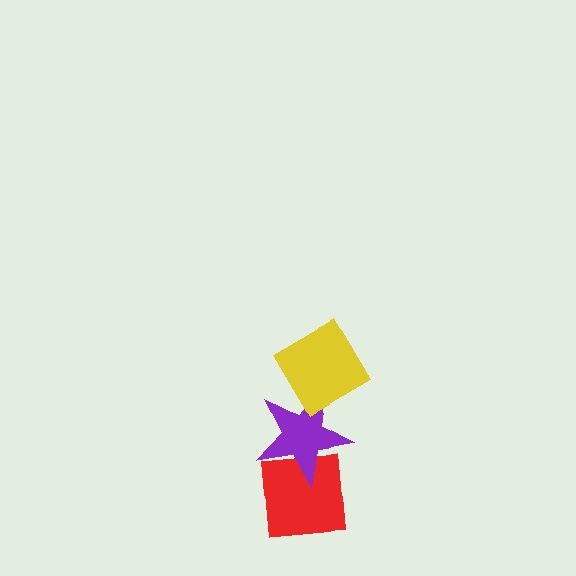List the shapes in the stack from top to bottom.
From top to bottom: the yellow diamond, the purple star, the red square.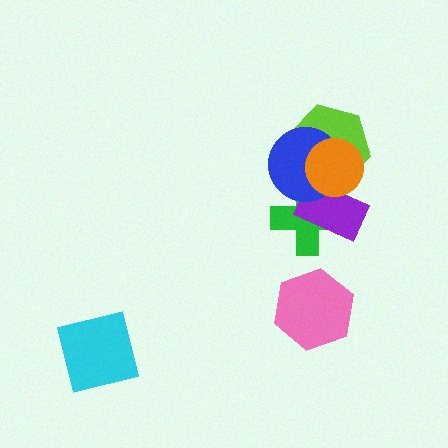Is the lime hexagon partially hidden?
Yes, it is partially covered by another shape.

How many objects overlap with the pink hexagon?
0 objects overlap with the pink hexagon.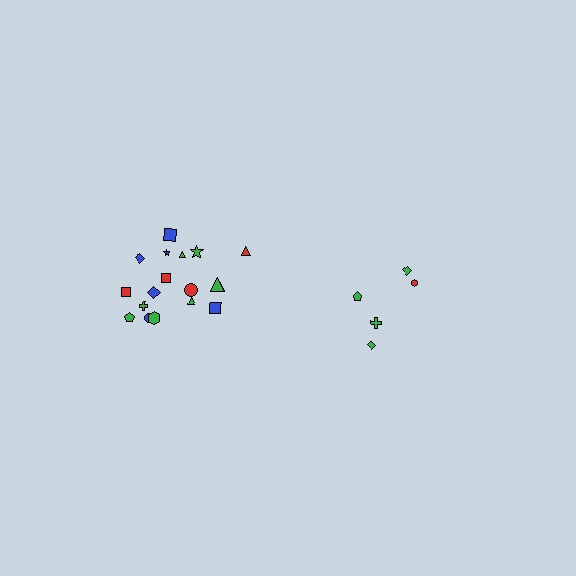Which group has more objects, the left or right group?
The left group.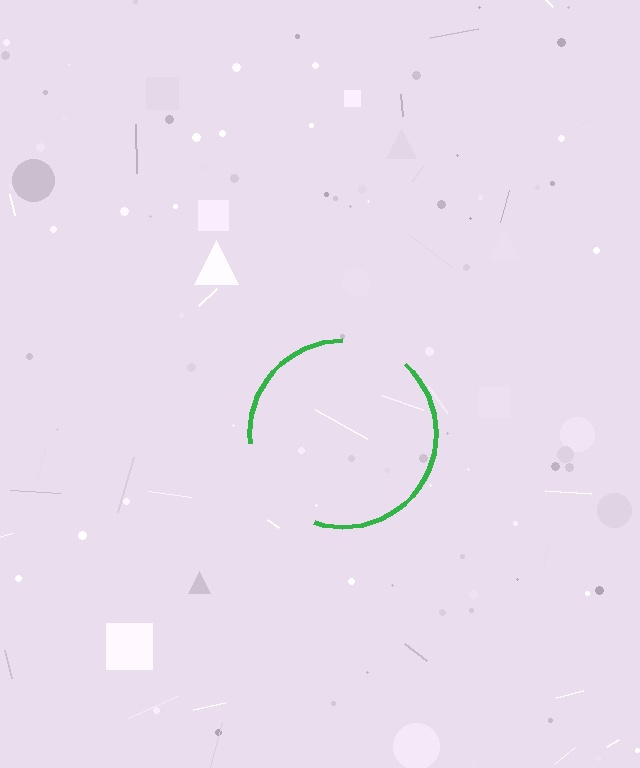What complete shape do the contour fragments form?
The contour fragments form a circle.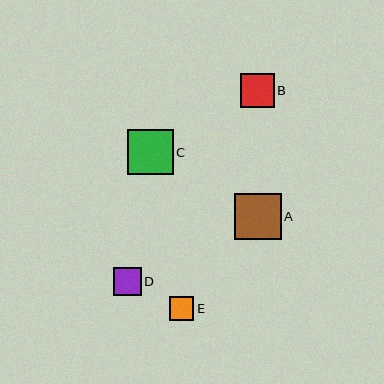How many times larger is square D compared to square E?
Square D is approximately 1.2 times the size of square E.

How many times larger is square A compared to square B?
Square A is approximately 1.4 times the size of square B.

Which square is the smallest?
Square E is the smallest with a size of approximately 24 pixels.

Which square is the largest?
Square A is the largest with a size of approximately 47 pixels.